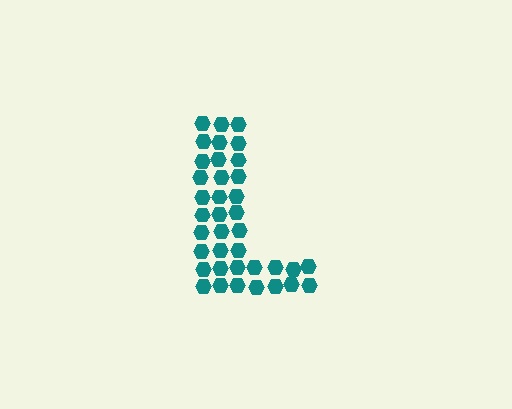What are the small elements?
The small elements are hexagons.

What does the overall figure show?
The overall figure shows the letter L.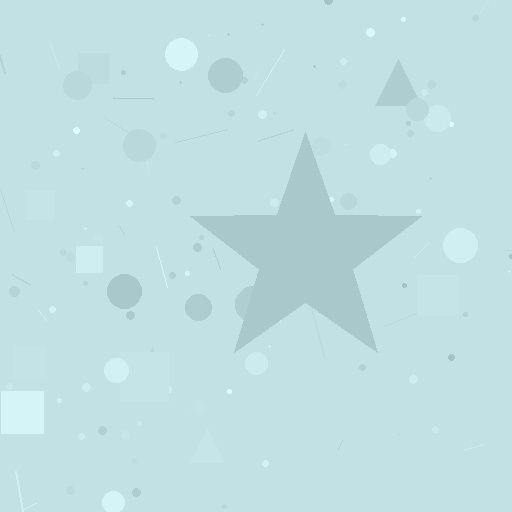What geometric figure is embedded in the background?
A star is embedded in the background.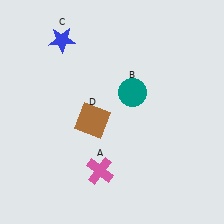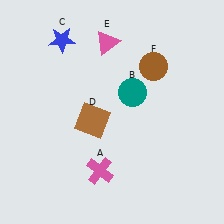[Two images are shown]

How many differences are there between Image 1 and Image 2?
There are 2 differences between the two images.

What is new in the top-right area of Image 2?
A brown circle (F) was added in the top-right area of Image 2.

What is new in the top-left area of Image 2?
A pink triangle (E) was added in the top-left area of Image 2.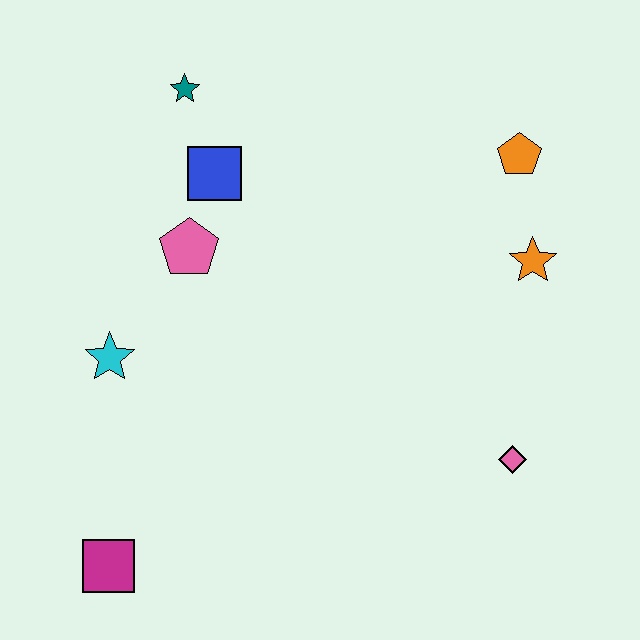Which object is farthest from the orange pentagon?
The magenta square is farthest from the orange pentagon.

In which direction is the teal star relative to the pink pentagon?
The teal star is above the pink pentagon.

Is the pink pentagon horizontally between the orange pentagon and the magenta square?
Yes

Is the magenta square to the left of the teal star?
Yes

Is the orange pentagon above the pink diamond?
Yes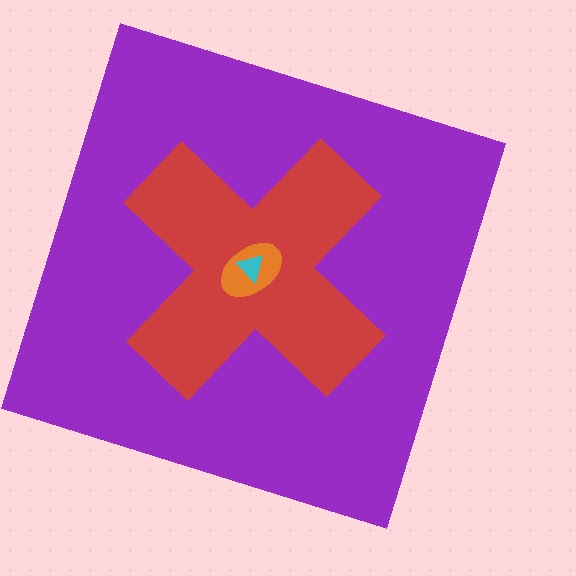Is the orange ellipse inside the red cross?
Yes.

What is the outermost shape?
The purple square.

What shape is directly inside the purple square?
The red cross.